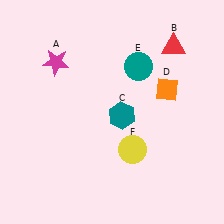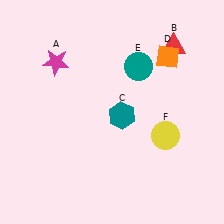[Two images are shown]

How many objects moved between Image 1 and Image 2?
2 objects moved between the two images.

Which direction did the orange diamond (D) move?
The orange diamond (D) moved up.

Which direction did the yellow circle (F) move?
The yellow circle (F) moved right.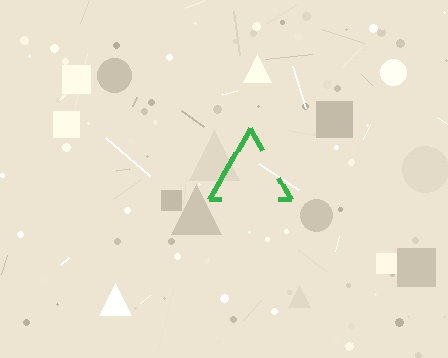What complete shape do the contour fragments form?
The contour fragments form a triangle.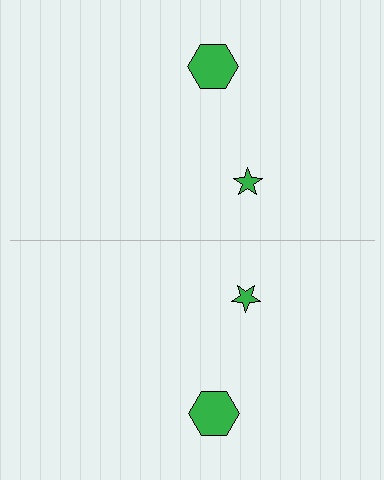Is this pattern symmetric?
Yes, this pattern has bilateral (reflection) symmetry.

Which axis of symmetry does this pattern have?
The pattern has a horizontal axis of symmetry running through the center of the image.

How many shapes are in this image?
There are 4 shapes in this image.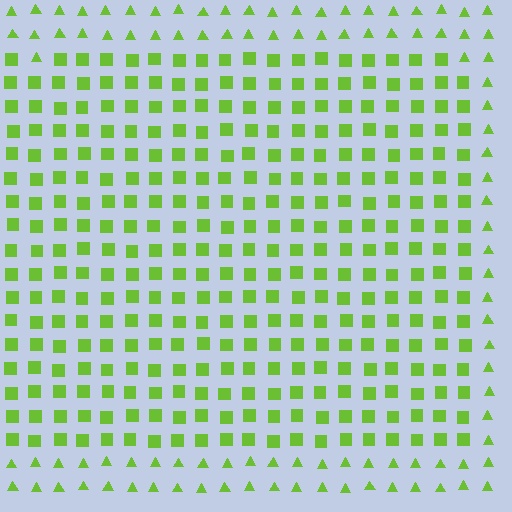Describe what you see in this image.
The image is filled with small lime elements arranged in a uniform grid. A rectangle-shaped region contains squares, while the surrounding area contains triangles. The boundary is defined purely by the change in element shape.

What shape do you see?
I see a rectangle.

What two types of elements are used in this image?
The image uses squares inside the rectangle region and triangles outside it.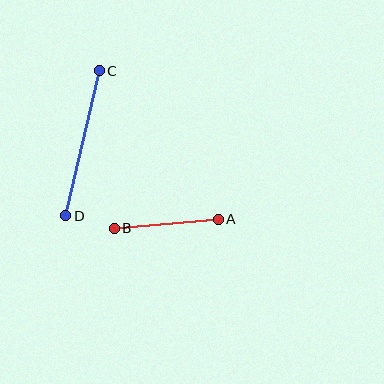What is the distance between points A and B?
The distance is approximately 105 pixels.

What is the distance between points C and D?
The distance is approximately 149 pixels.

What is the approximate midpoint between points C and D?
The midpoint is at approximately (82, 143) pixels.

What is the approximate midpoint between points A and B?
The midpoint is at approximately (166, 224) pixels.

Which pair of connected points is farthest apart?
Points C and D are farthest apart.